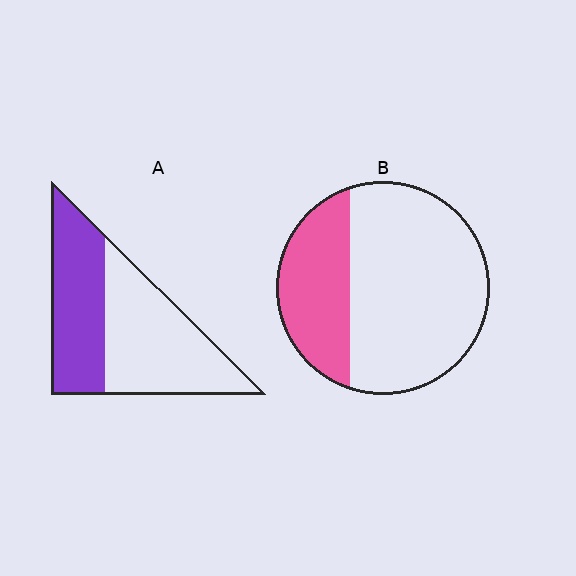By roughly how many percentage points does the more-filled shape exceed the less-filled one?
By roughly 15 percentage points (A over B).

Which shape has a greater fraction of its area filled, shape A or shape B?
Shape A.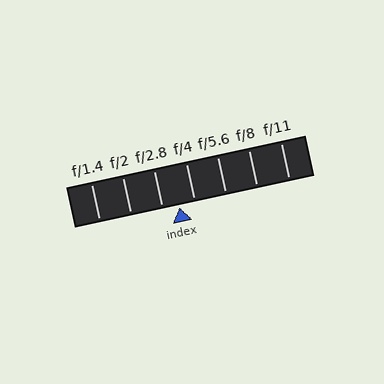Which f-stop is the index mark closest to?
The index mark is closest to f/4.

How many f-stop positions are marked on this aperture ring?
There are 7 f-stop positions marked.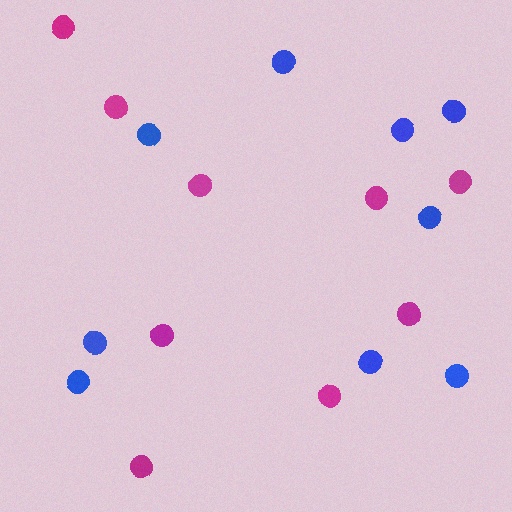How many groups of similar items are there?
There are 2 groups: one group of magenta circles (9) and one group of blue circles (9).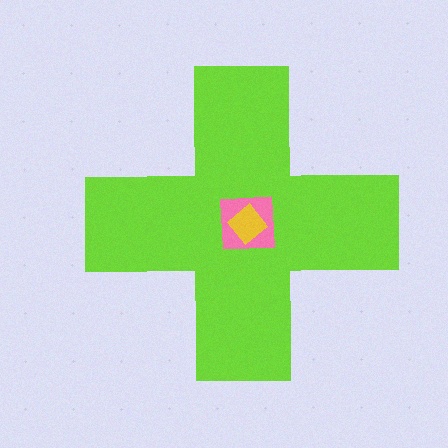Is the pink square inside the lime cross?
Yes.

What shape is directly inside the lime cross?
The pink square.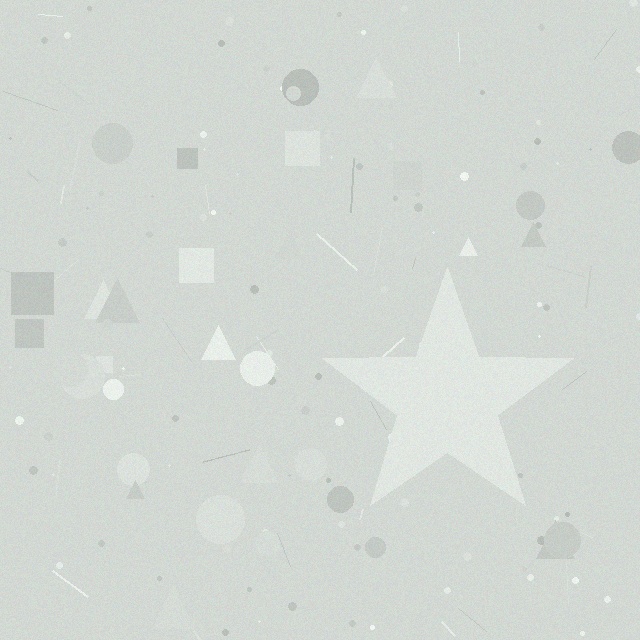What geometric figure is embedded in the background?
A star is embedded in the background.